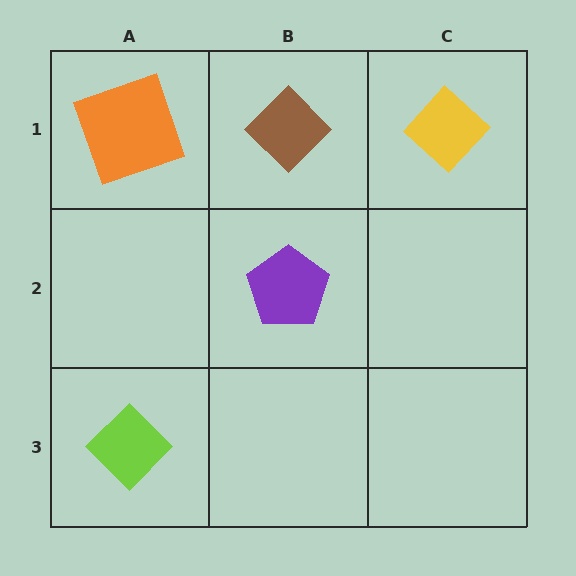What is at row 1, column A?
An orange square.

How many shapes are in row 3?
1 shape.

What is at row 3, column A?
A lime diamond.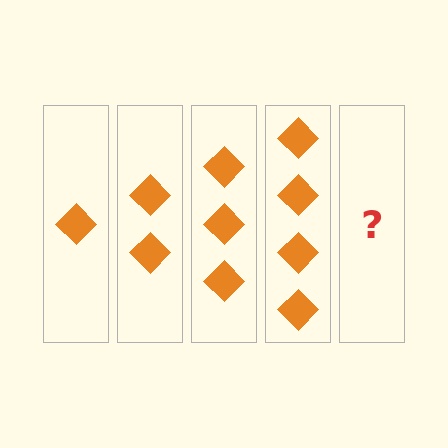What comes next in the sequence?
The next element should be 5 diamonds.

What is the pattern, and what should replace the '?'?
The pattern is that each step adds one more diamond. The '?' should be 5 diamonds.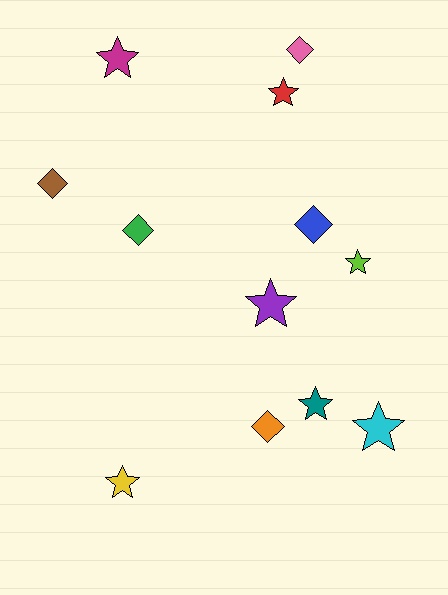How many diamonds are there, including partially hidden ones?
There are 5 diamonds.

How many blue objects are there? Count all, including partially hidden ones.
There is 1 blue object.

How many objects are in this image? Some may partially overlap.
There are 12 objects.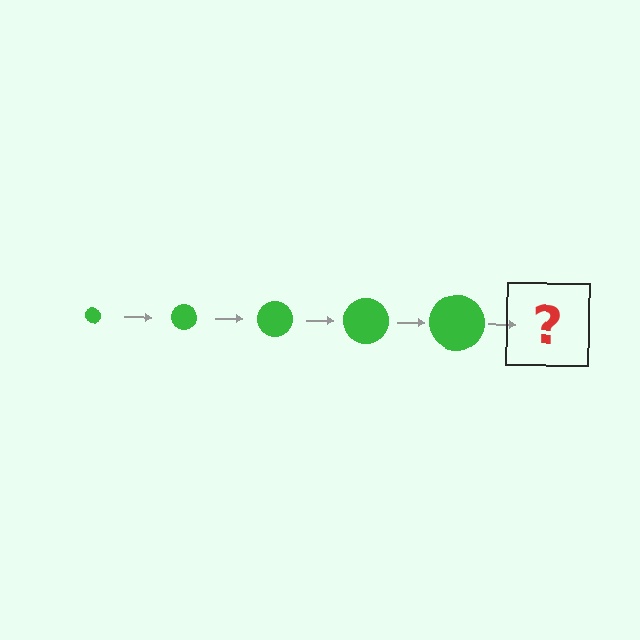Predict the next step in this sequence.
The next step is a green circle, larger than the previous one.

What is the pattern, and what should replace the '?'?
The pattern is that the circle gets progressively larger each step. The '?' should be a green circle, larger than the previous one.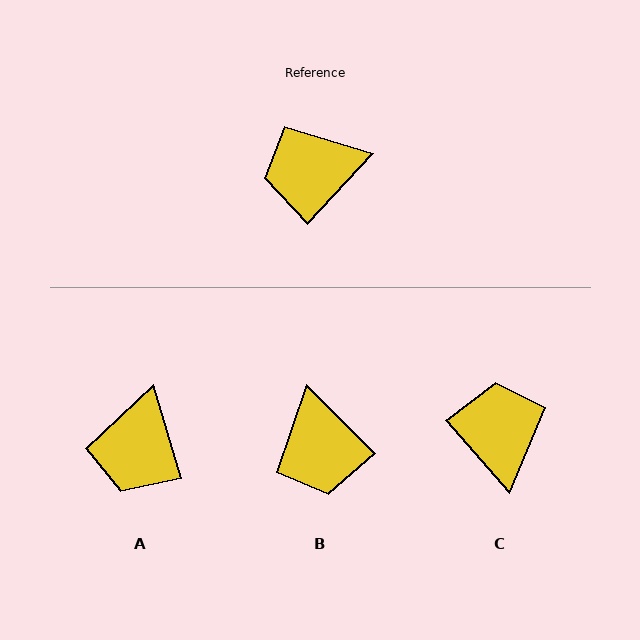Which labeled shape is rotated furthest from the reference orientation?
C, about 96 degrees away.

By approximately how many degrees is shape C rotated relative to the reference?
Approximately 96 degrees clockwise.